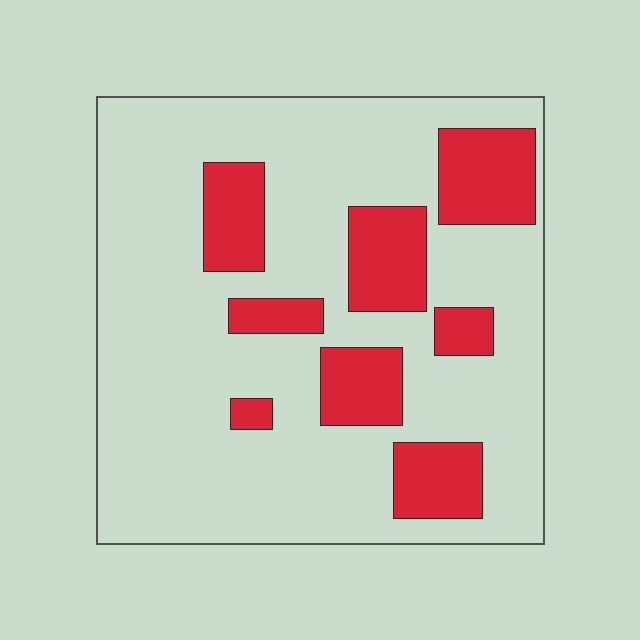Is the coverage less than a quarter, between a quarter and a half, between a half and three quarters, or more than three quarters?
Less than a quarter.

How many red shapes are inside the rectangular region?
8.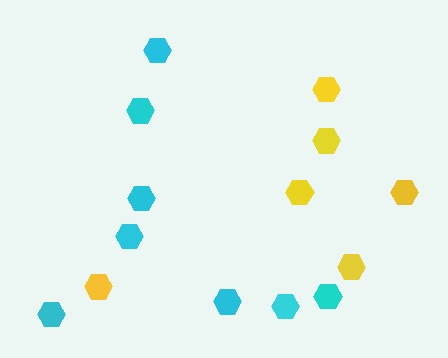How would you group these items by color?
There are 2 groups: one group of cyan hexagons (8) and one group of yellow hexagons (6).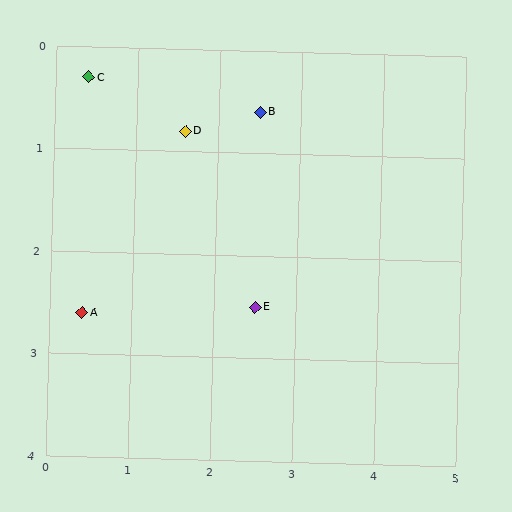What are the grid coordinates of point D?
Point D is at approximately (1.6, 0.8).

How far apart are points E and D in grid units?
Points E and D are about 1.9 grid units apart.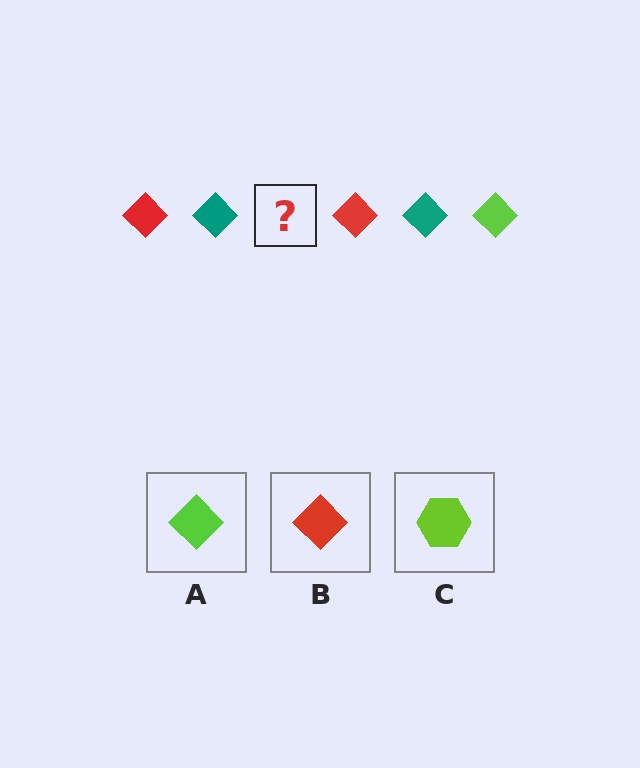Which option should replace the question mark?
Option A.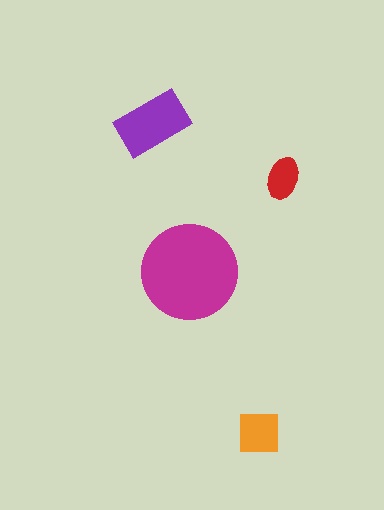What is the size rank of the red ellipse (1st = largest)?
4th.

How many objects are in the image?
There are 4 objects in the image.